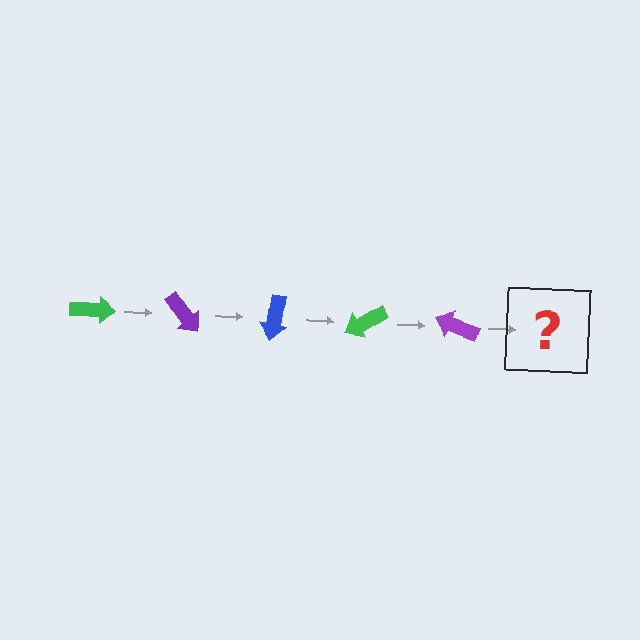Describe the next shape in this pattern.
It should be a blue arrow, rotated 250 degrees from the start.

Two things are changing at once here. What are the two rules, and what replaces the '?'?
The two rules are that it rotates 50 degrees each step and the color cycles through green, purple, and blue. The '?' should be a blue arrow, rotated 250 degrees from the start.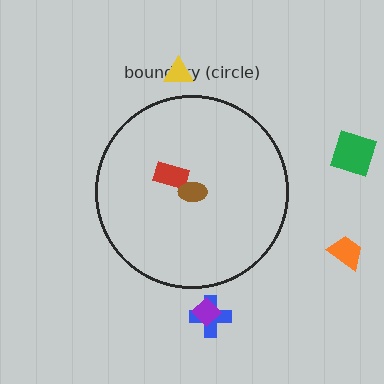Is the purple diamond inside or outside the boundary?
Outside.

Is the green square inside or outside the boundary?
Outside.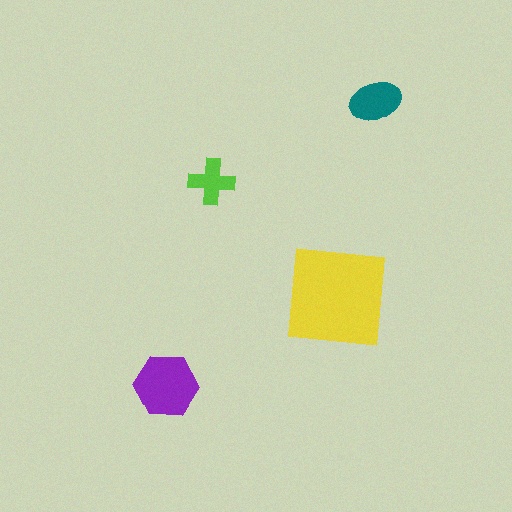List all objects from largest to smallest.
The yellow square, the purple hexagon, the teal ellipse, the lime cross.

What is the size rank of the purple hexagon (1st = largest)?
2nd.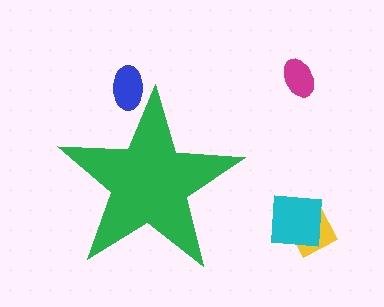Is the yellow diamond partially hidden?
No, the yellow diamond is fully visible.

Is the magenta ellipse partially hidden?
No, the magenta ellipse is fully visible.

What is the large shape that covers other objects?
A green star.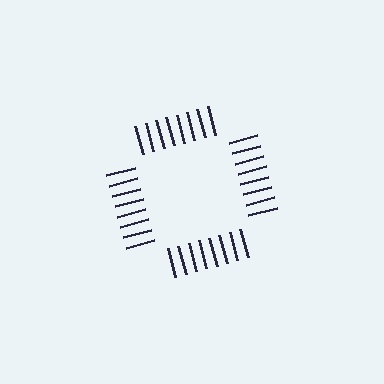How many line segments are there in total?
32 — 8 along each of the 4 edges.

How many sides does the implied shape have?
4 sides — the line-ends trace a square.